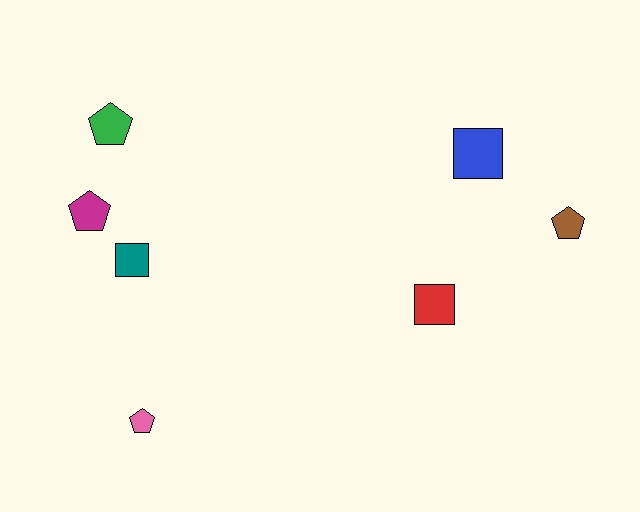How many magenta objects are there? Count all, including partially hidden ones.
There is 1 magenta object.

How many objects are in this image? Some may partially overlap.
There are 7 objects.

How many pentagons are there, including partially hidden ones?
There are 4 pentagons.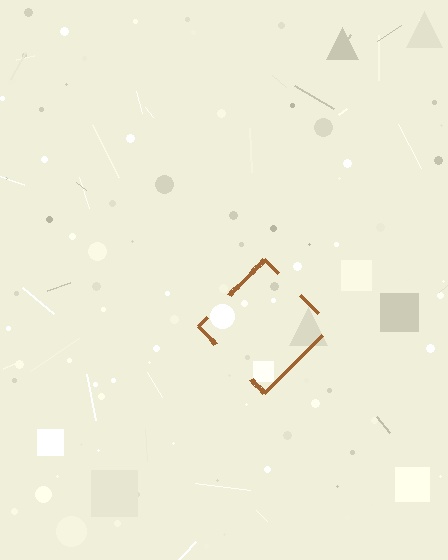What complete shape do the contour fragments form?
The contour fragments form a diamond.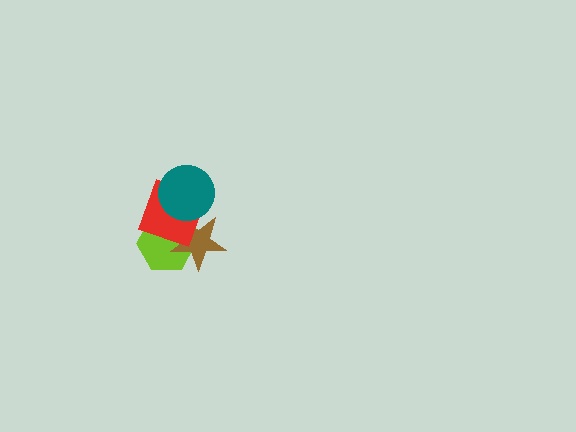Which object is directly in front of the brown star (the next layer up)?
The red square is directly in front of the brown star.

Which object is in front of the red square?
The teal circle is in front of the red square.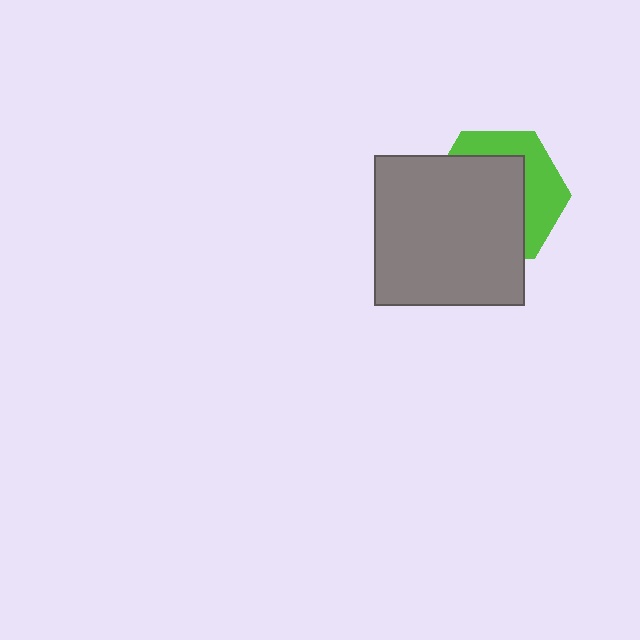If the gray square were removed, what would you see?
You would see the complete lime hexagon.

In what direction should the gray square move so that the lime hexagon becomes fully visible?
The gray square should move toward the lower-left. That is the shortest direction to clear the overlap and leave the lime hexagon fully visible.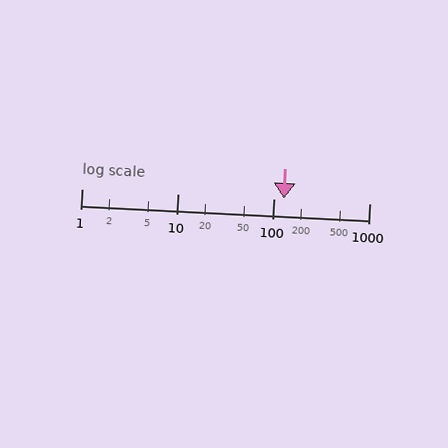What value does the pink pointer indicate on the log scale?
The pointer indicates approximately 130.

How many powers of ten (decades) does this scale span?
The scale spans 3 decades, from 1 to 1000.